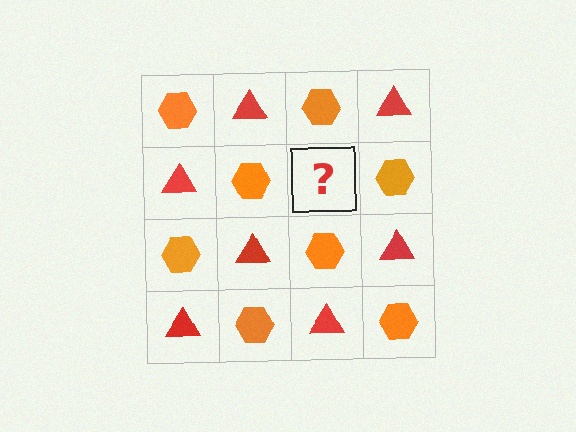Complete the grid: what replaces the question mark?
The question mark should be replaced with a red triangle.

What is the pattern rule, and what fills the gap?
The rule is that it alternates orange hexagon and red triangle in a checkerboard pattern. The gap should be filled with a red triangle.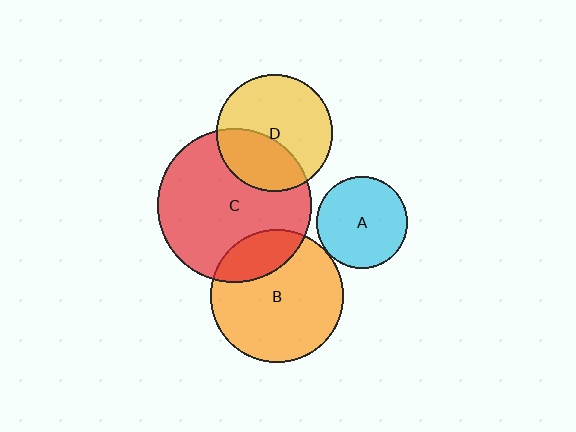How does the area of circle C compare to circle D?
Approximately 1.7 times.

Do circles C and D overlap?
Yes.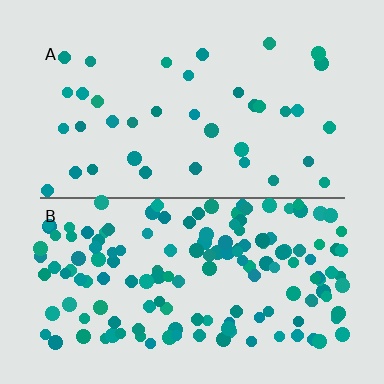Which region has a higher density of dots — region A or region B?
B (the bottom).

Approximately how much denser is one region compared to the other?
Approximately 4.0× — region B over region A.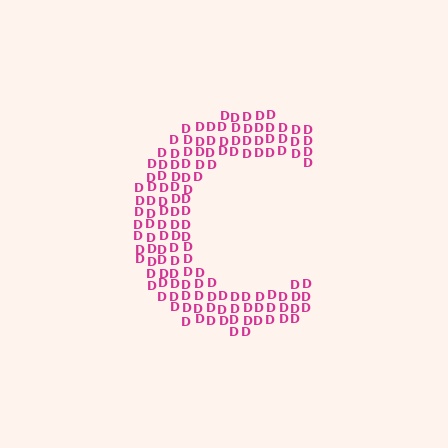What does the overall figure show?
The overall figure shows the letter C.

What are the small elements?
The small elements are letter D's.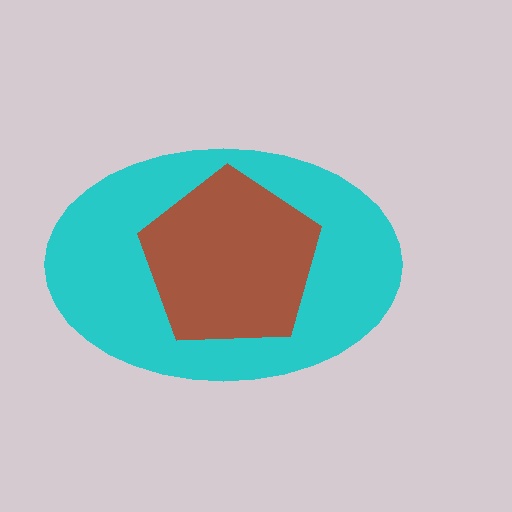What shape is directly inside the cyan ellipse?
The brown pentagon.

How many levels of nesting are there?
2.